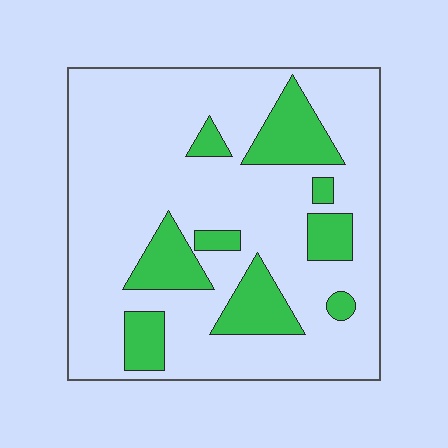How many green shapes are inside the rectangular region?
9.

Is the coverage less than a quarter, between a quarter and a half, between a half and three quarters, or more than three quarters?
Less than a quarter.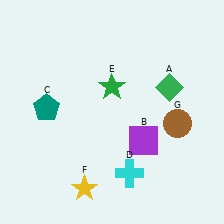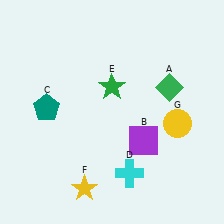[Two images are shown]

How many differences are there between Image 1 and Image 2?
There is 1 difference between the two images.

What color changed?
The circle (G) changed from brown in Image 1 to yellow in Image 2.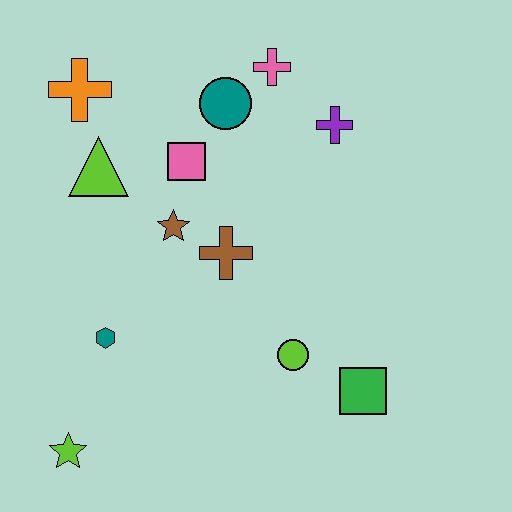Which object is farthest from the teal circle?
The lime star is farthest from the teal circle.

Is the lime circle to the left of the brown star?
No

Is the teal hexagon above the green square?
Yes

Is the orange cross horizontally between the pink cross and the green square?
No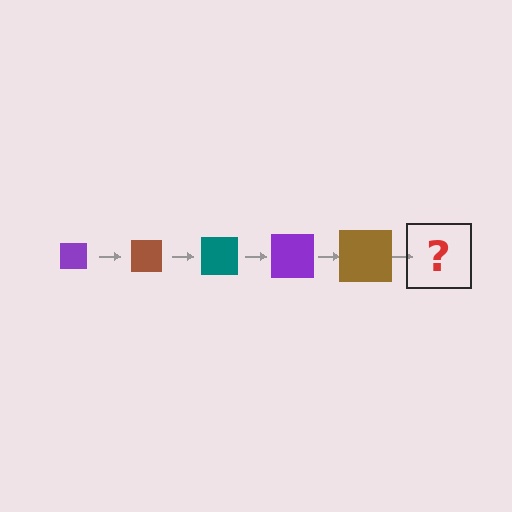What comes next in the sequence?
The next element should be a teal square, larger than the previous one.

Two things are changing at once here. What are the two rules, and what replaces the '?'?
The two rules are that the square grows larger each step and the color cycles through purple, brown, and teal. The '?' should be a teal square, larger than the previous one.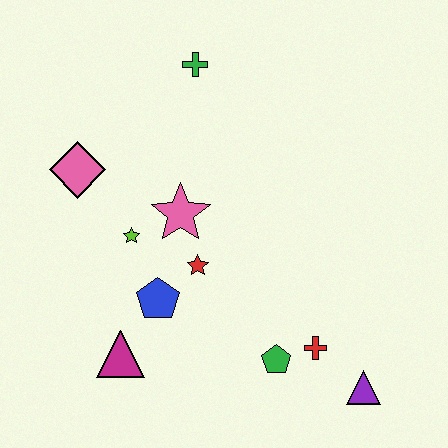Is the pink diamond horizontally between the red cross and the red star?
No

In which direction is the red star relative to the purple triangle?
The red star is to the left of the purple triangle.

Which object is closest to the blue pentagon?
The red star is closest to the blue pentagon.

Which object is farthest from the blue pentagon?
The green cross is farthest from the blue pentagon.